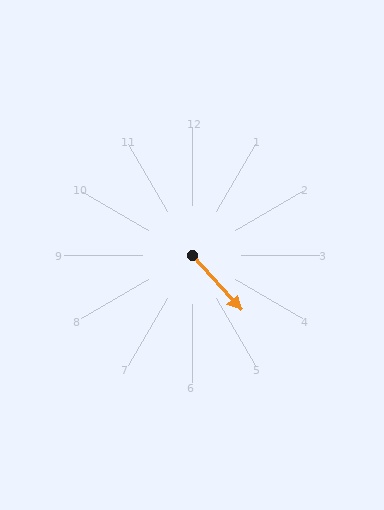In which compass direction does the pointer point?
Southeast.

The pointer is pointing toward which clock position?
Roughly 5 o'clock.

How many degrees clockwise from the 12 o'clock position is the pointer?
Approximately 138 degrees.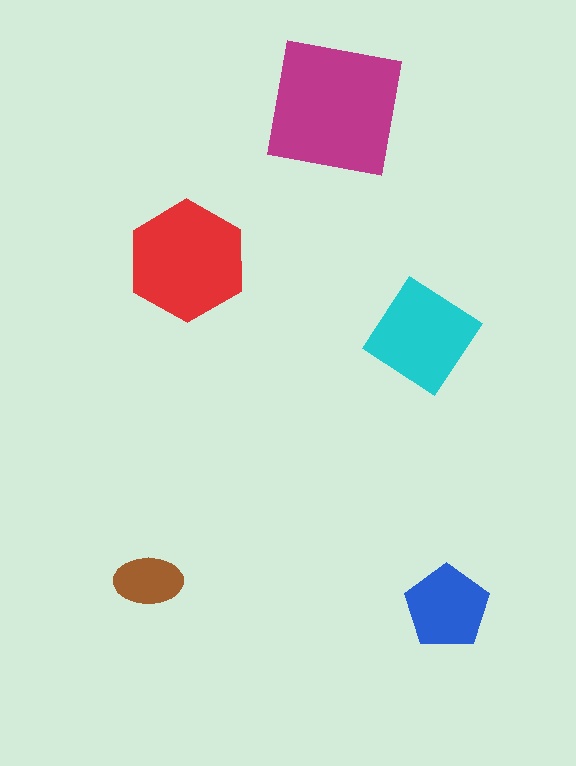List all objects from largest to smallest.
The magenta square, the red hexagon, the cyan diamond, the blue pentagon, the brown ellipse.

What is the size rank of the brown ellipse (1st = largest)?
5th.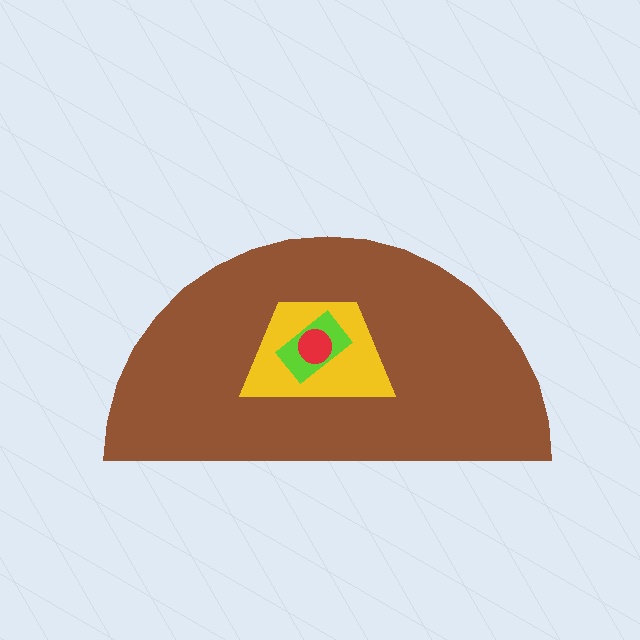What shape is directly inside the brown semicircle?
The yellow trapezoid.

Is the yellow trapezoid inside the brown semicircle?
Yes.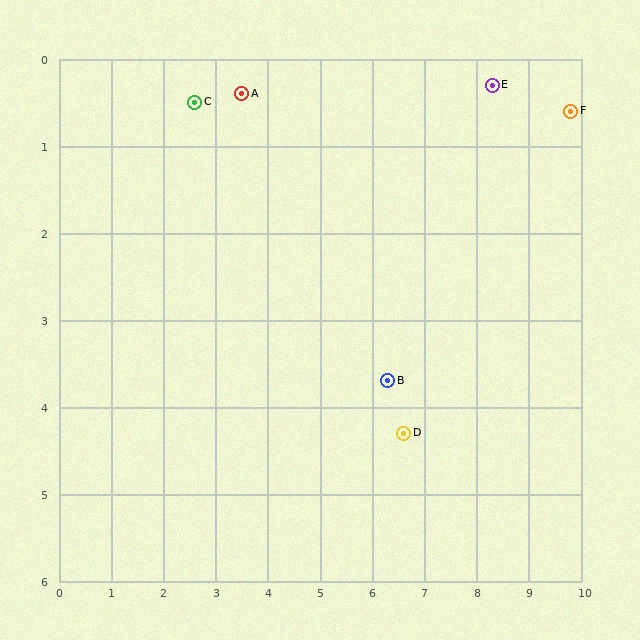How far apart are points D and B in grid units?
Points D and B are about 0.7 grid units apart.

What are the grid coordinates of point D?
Point D is at approximately (6.6, 4.3).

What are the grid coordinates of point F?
Point F is at approximately (9.8, 0.6).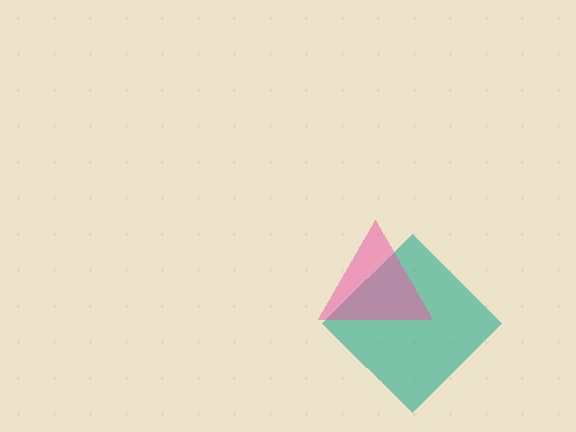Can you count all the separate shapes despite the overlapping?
Yes, there are 2 separate shapes.